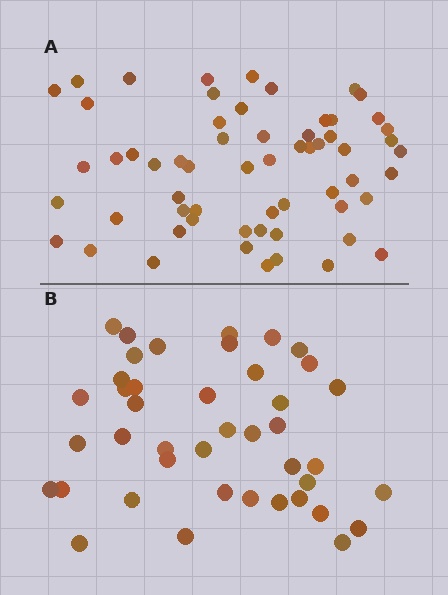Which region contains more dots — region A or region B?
Region A (the top region) has more dots.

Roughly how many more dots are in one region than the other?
Region A has approximately 20 more dots than region B.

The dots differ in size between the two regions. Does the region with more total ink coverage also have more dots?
No. Region B has more total ink coverage because its dots are larger, but region A actually contains more individual dots. Total area can be misleading — the number of items is what matters here.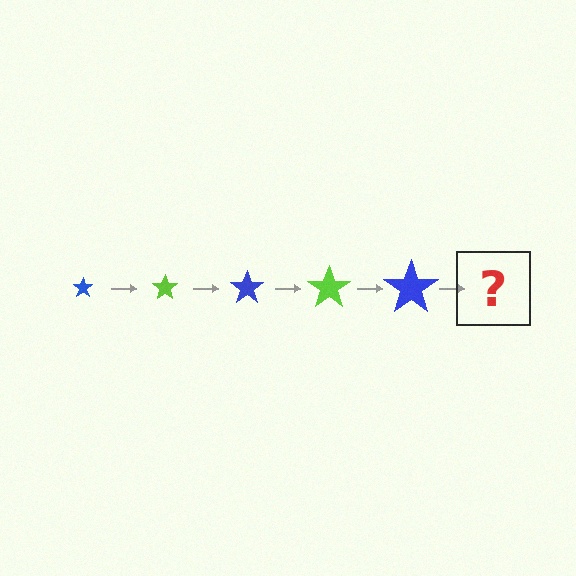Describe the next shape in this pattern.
It should be a lime star, larger than the previous one.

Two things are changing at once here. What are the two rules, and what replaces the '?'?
The two rules are that the star grows larger each step and the color cycles through blue and lime. The '?' should be a lime star, larger than the previous one.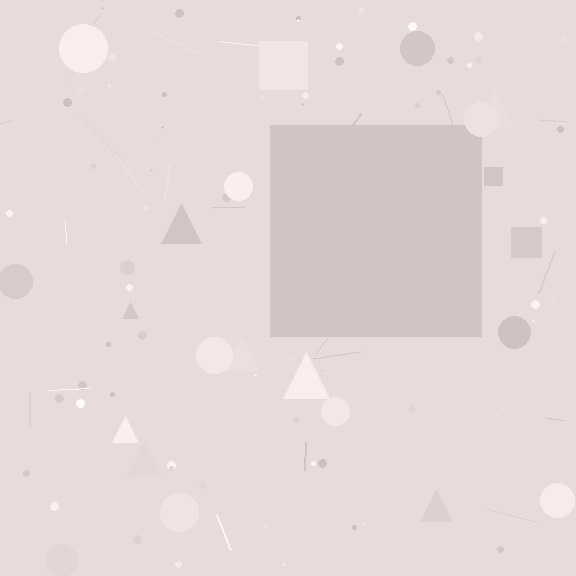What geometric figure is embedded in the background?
A square is embedded in the background.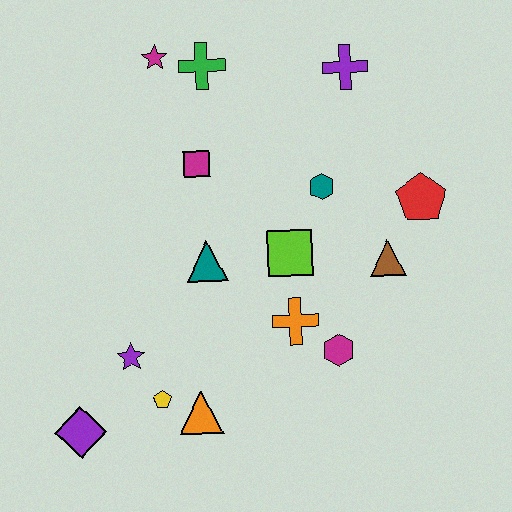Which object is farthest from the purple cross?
The purple diamond is farthest from the purple cross.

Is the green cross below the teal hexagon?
No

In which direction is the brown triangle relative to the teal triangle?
The brown triangle is to the right of the teal triangle.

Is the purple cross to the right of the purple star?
Yes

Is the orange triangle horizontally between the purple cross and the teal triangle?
No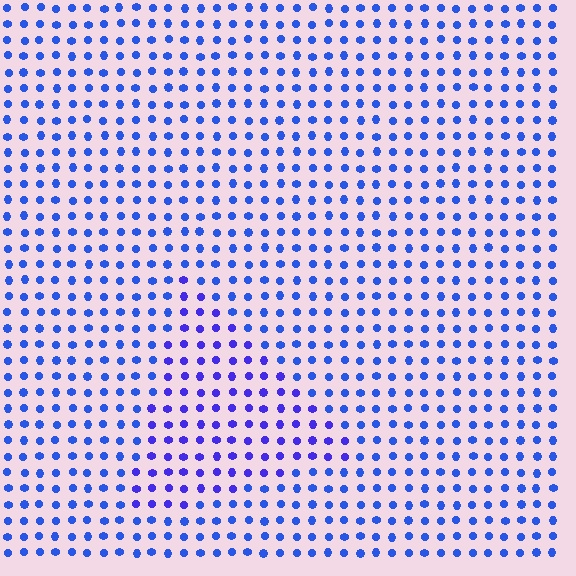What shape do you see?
I see a triangle.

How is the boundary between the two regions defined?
The boundary is defined purely by a slight shift in hue (about 23 degrees). Spacing, size, and orientation are identical on both sides.